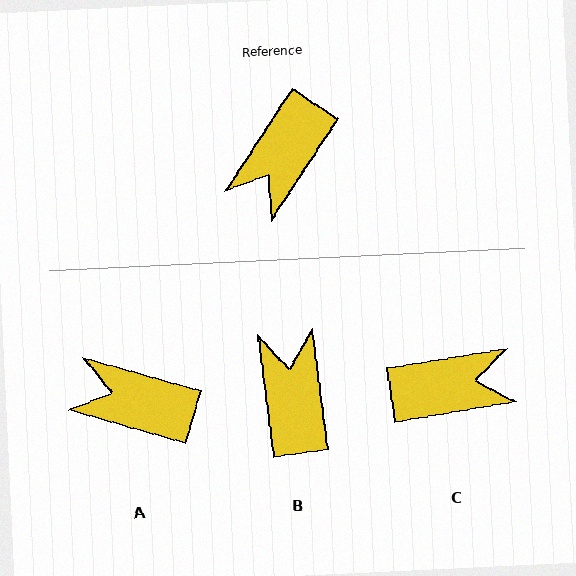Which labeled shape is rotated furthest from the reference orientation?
B, about 139 degrees away.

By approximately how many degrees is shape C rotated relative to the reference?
Approximately 133 degrees counter-clockwise.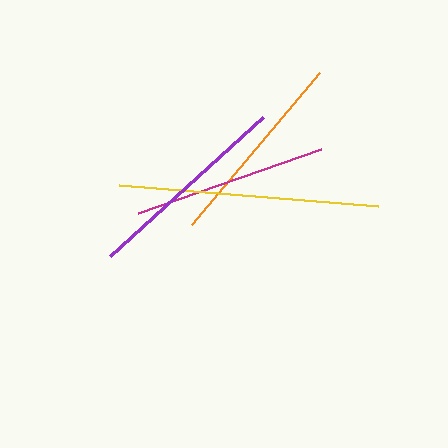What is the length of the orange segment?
The orange segment is approximately 199 pixels long.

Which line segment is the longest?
The yellow line is the longest at approximately 261 pixels.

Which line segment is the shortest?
The magenta line is the shortest at approximately 193 pixels.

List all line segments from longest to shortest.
From longest to shortest: yellow, purple, orange, magenta.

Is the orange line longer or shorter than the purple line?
The purple line is longer than the orange line.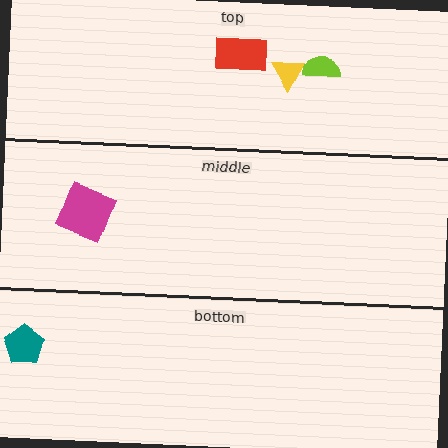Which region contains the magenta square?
The middle region.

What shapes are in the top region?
The yellow triangle, the lime semicircle, the red rectangle.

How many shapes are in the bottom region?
1.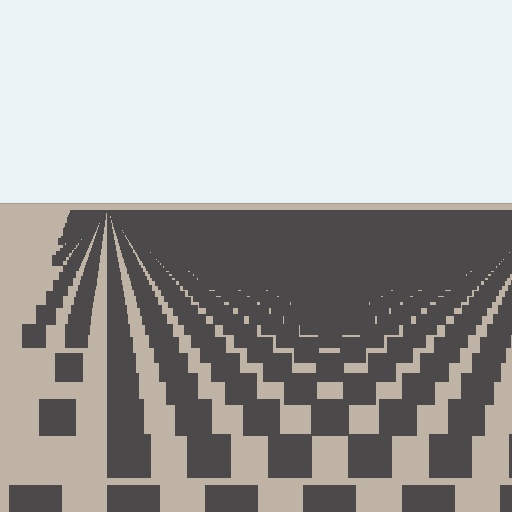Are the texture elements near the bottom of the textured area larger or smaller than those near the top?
Larger. Near the bottom, elements are closer to the viewer and appear at a bigger on-screen size.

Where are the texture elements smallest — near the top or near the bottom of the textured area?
Near the top.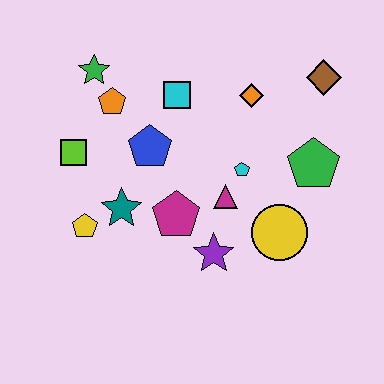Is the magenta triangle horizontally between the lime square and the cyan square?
No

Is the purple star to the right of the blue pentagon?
Yes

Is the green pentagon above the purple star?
Yes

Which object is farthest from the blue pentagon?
The brown diamond is farthest from the blue pentagon.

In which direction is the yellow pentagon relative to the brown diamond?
The yellow pentagon is to the left of the brown diamond.